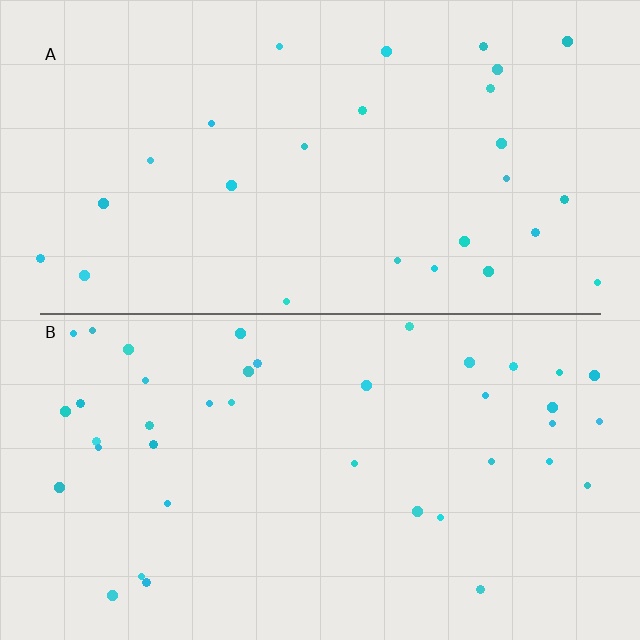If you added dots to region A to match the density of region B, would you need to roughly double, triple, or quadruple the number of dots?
Approximately double.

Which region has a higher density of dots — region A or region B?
B (the bottom).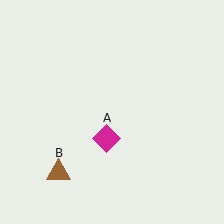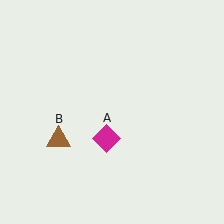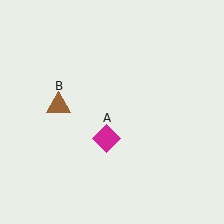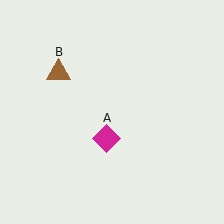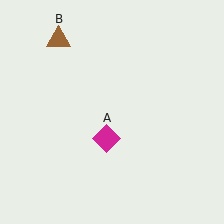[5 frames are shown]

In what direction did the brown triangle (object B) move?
The brown triangle (object B) moved up.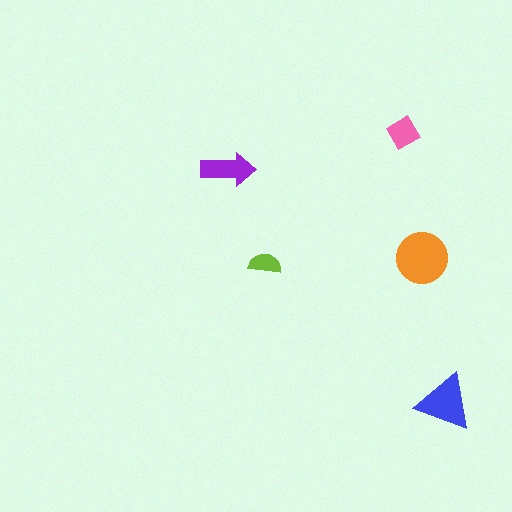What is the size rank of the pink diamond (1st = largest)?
4th.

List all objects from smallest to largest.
The lime semicircle, the pink diamond, the purple arrow, the blue triangle, the orange circle.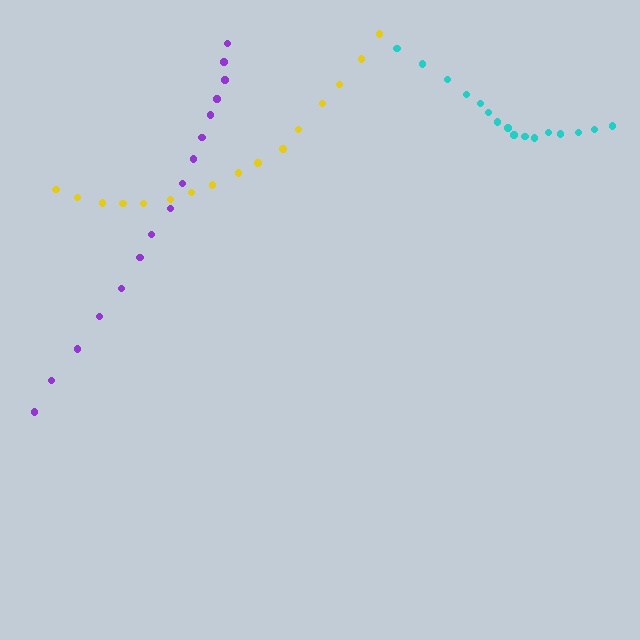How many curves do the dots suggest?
There are 3 distinct paths.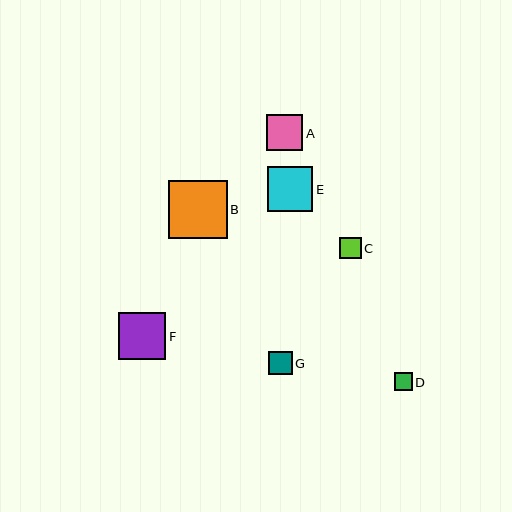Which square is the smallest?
Square D is the smallest with a size of approximately 18 pixels.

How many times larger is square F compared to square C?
Square F is approximately 2.2 times the size of square C.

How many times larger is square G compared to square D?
Square G is approximately 1.3 times the size of square D.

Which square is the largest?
Square B is the largest with a size of approximately 58 pixels.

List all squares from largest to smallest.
From largest to smallest: B, F, E, A, G, C, D.